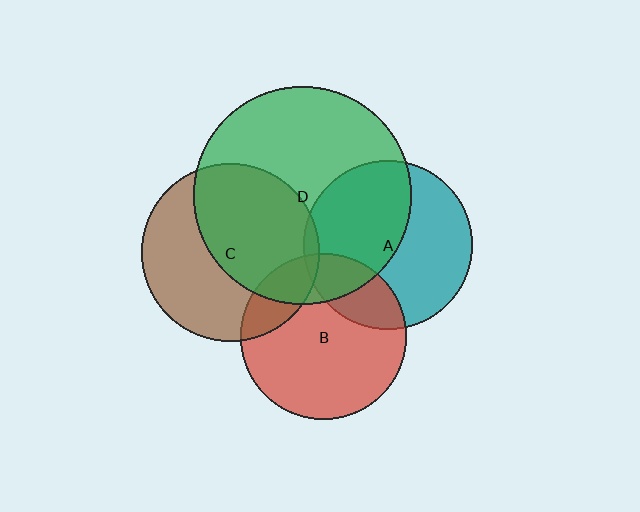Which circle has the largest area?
Circle D (green).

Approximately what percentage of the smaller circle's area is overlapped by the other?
Approximately 20%.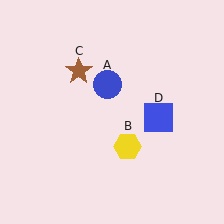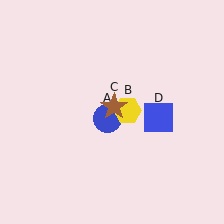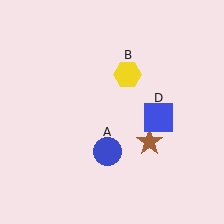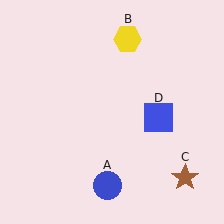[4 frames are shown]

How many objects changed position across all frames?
3 objects changed position: blue circle (object A), yellow hexagon (object B), brown star (object C).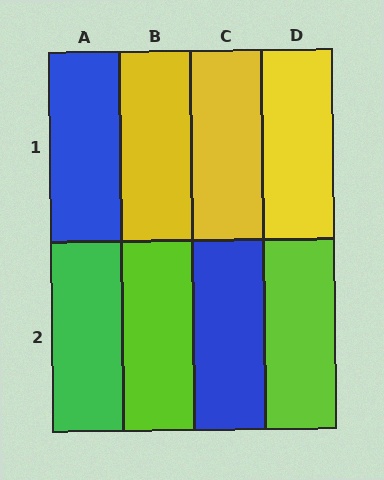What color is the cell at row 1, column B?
Yellow.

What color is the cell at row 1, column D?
Yellow.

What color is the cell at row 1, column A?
Blue.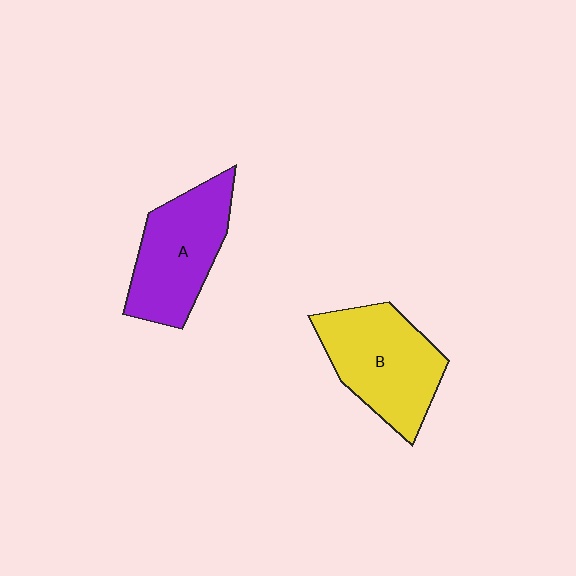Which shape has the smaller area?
Shape A (purple).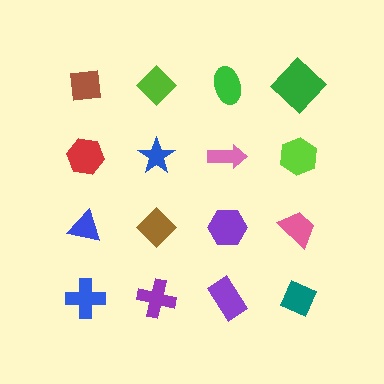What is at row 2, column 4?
A lime hexagon.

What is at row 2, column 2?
A blue star.